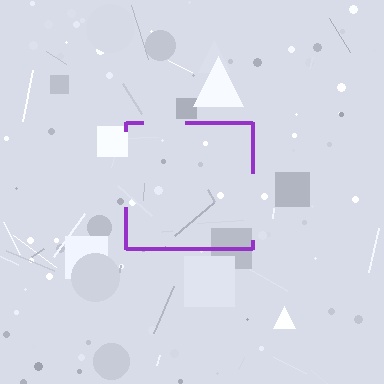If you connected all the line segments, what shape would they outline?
They would outline a square.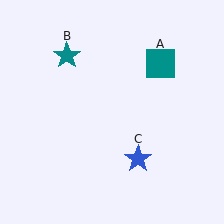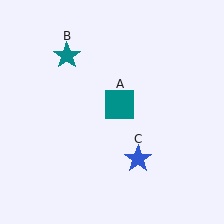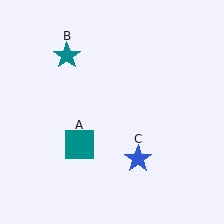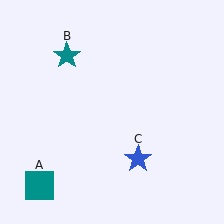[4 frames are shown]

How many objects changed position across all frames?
1 object changed position: teal square (object A).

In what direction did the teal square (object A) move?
The teal square (object A) moved down and to the left.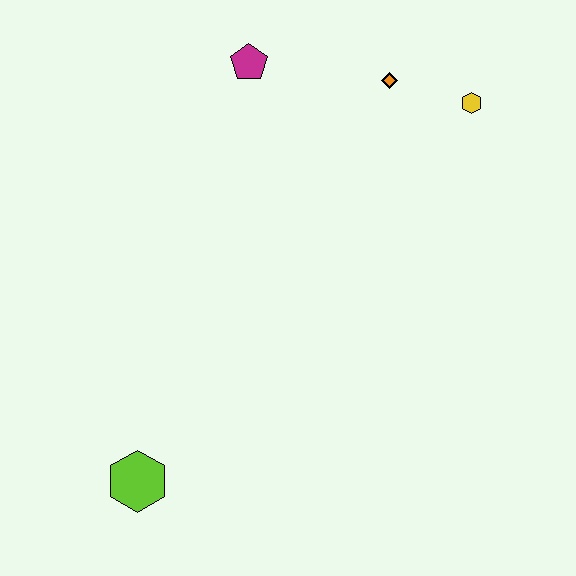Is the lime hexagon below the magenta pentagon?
Yes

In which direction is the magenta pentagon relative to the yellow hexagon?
The magenta pentagon is to the left of the yellow hexagon.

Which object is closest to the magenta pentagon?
The orange diamond is closest to the magenta pentagon.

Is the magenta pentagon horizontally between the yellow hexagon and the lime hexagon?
Yes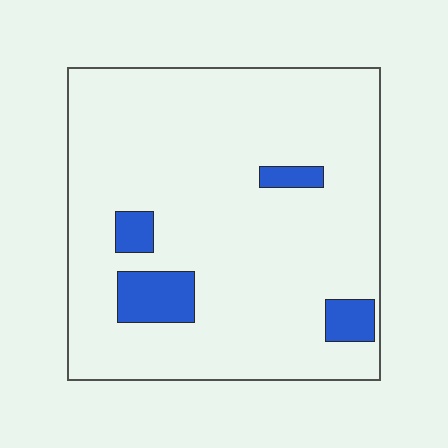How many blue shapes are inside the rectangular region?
4.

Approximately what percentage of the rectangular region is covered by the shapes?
Approximately 10%.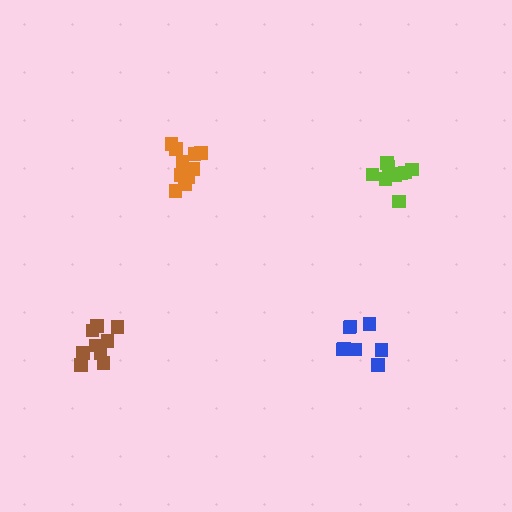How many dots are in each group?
Group 1: 9 dots, Group 2: 11 dots, Group 3: 8 dots, Group 4: 9 dots (37 total).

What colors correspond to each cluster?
The clusters are colored: lime, orange, blue, brown.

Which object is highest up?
The orange cluster is topmost.